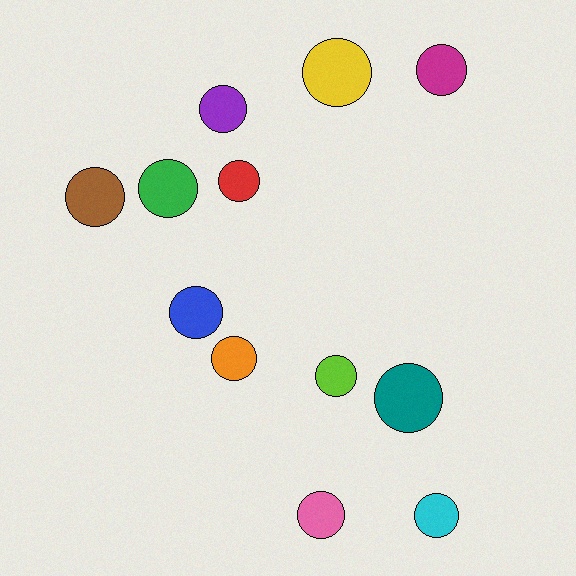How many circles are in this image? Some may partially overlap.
There are 12 circles.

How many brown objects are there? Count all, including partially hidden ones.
There is 1 brown object.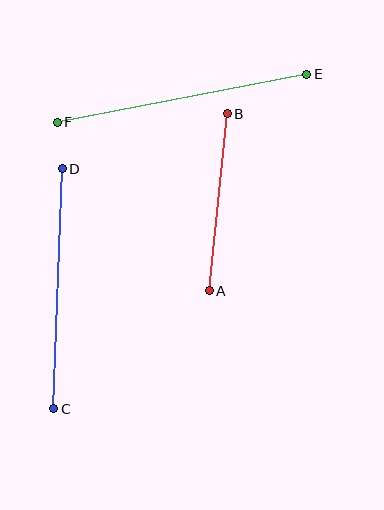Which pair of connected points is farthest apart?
Points E and F are farthest apart.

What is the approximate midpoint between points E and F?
The midpoint is at approximately (182, 98) pixels.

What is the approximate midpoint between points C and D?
The midpoint is at approximately (58, 289) pixels.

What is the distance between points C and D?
The distance is approximately 240 pixels.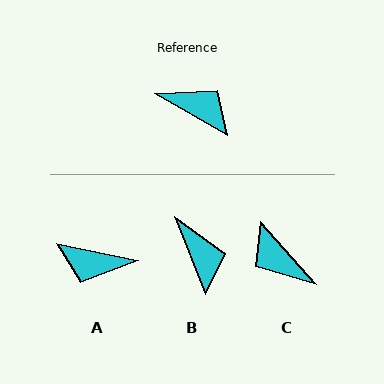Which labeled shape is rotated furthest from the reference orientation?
A, about 162 degrees away.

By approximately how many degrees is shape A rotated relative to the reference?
Approximately 162 degrees clockwise.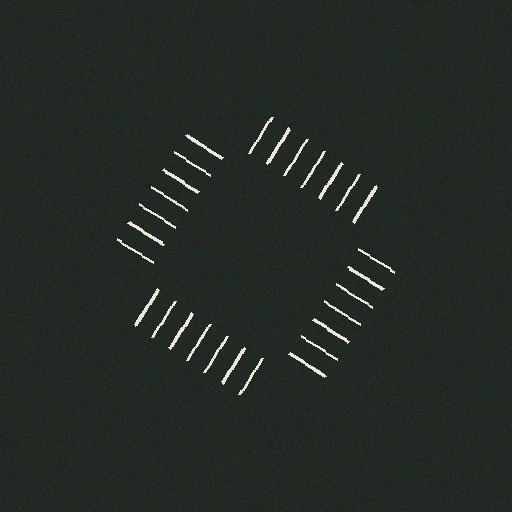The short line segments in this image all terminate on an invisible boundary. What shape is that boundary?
An illusory square — the line segments terminate on its edges but no continuous stroke is drawn.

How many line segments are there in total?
28 — 7 along each of the 4 edges.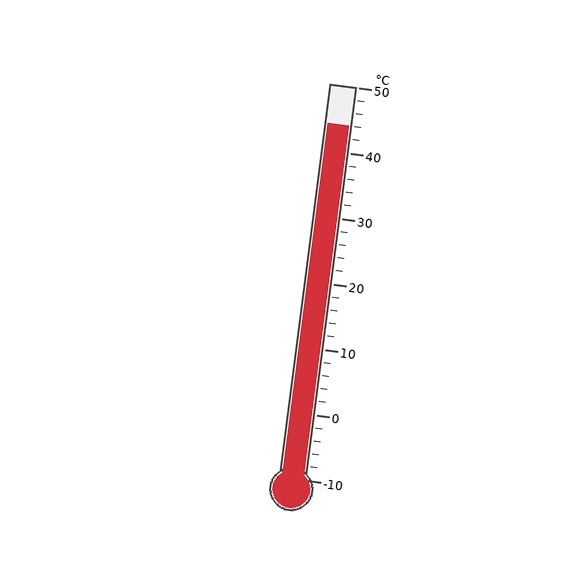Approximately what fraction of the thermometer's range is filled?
The thermometer is filled to approximately 90% of its range.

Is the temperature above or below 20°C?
The temperature is above 20°C.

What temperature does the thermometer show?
The thermometer shows approximately 44°C.